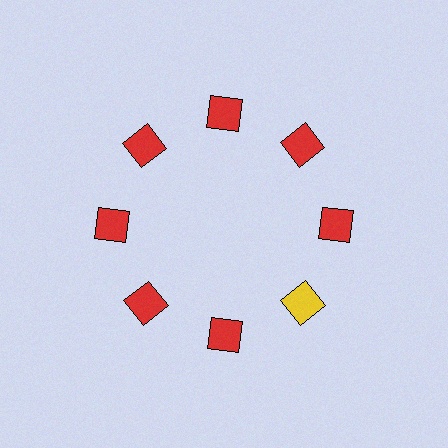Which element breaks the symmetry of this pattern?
The yellow square at roughly the 4 o'clock position breaks the symmetry. All other shapes are red squares.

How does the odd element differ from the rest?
It has a different color: yellow instead of red.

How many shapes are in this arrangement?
There are 8 shapes arranged in a ring pattern.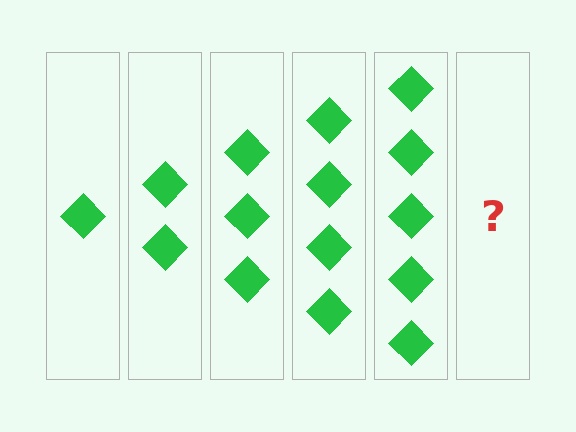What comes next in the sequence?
The next element should be 6 diamonds.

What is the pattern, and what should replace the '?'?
The pattern is that each step adds one more diamond. The '?' should be 6 diamonds.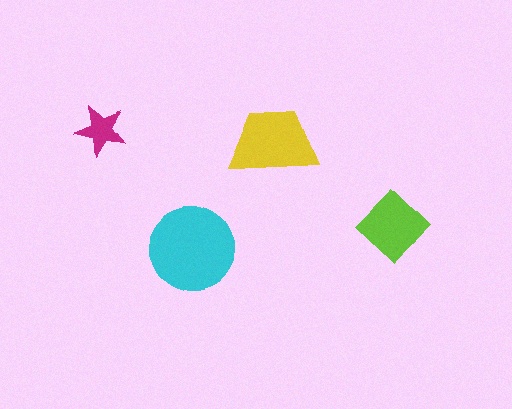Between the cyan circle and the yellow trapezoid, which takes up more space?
The cyan circle.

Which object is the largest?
The cyan circle.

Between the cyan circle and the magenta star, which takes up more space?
The cyan circle.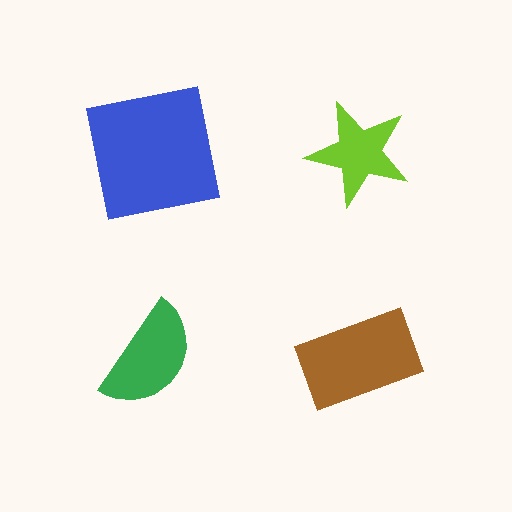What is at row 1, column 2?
A lime star.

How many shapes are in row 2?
2 shapes.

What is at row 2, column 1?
A green semicircle.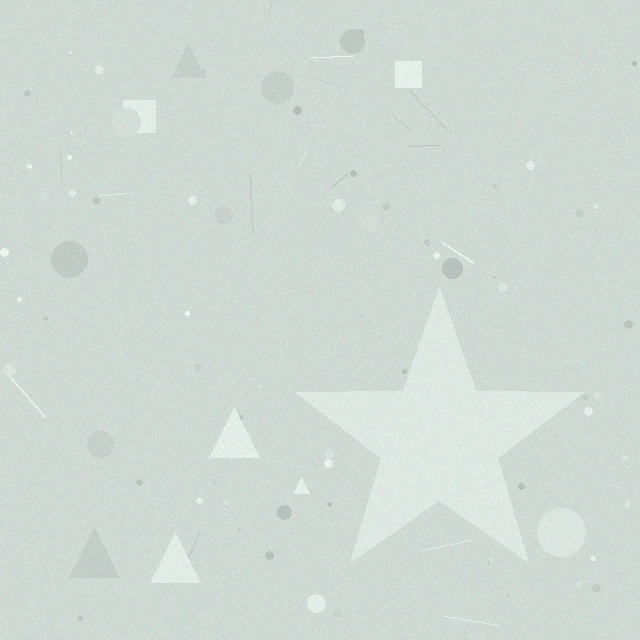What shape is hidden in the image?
A star is hidden in the image.